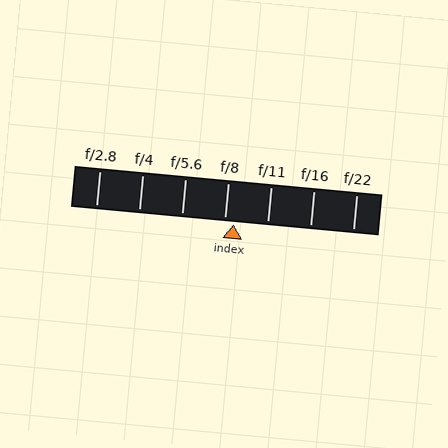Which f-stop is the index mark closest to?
The index mark is closest to f/8.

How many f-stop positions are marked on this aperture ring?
There are 7 f-stop positions marked.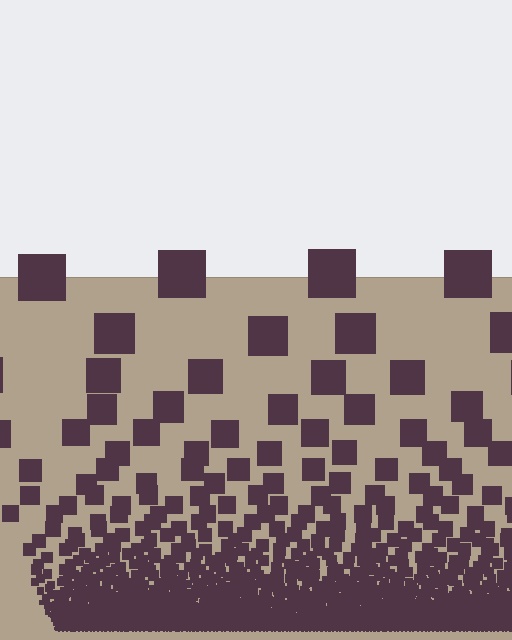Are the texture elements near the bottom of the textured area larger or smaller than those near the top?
Smaller. The gradient is inverted — elements near the bottom are smaller and denser.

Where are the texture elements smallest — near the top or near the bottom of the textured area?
Near the bottom.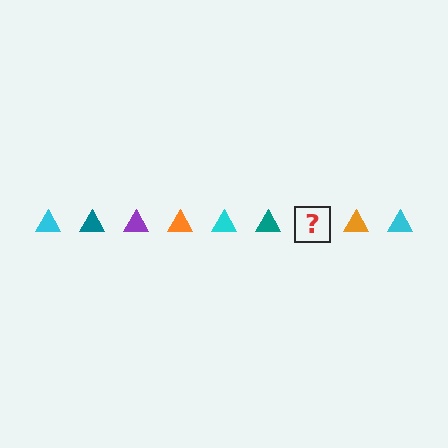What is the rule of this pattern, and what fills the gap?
The rule is that the pattern cycles through cyan, teal, purple, orange triangles. The gap should be filled with a purple triangle.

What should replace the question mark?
The question mark should be replaced with a purple triangle.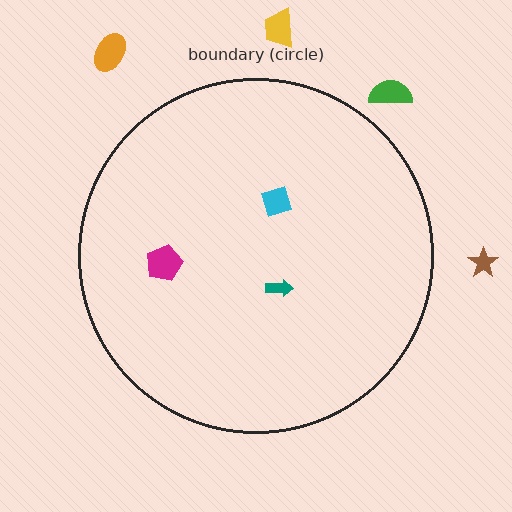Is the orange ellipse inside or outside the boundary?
Outside.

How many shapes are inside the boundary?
3 inside, 4 outside.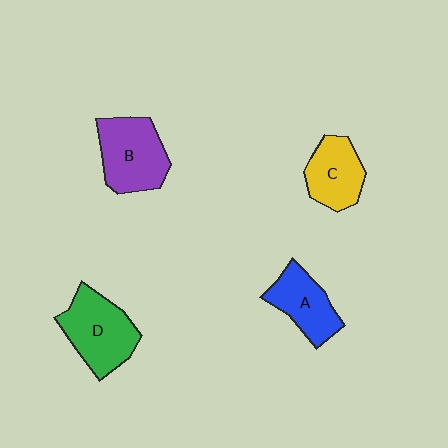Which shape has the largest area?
Shape D (green).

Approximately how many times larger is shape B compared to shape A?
Approximately 1.3 times.